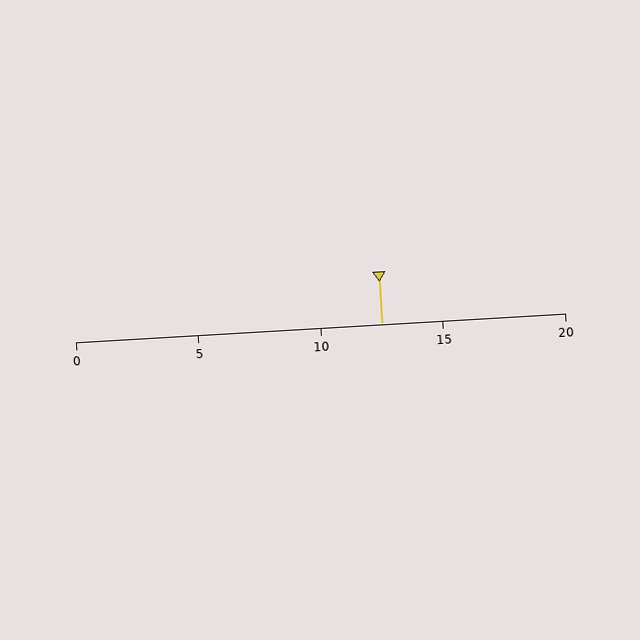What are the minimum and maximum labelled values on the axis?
The axis runs from 0 to 20.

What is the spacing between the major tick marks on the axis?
The major ticks are spaced 5 apart.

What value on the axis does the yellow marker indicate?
The marker indicates approximately 12.5.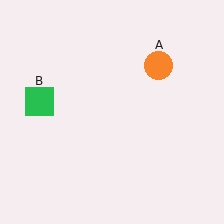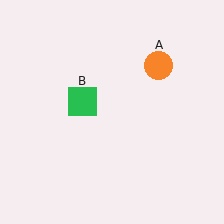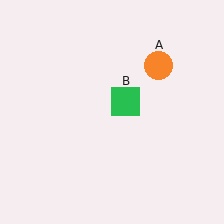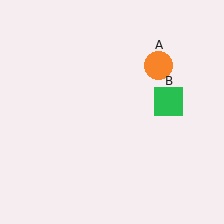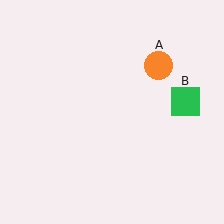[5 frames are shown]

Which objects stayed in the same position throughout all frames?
Orange circle (object A) remained stationary.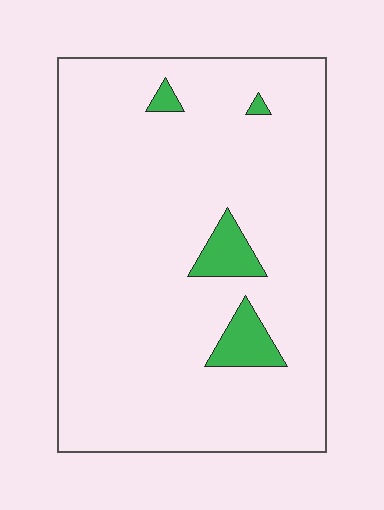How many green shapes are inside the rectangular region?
4.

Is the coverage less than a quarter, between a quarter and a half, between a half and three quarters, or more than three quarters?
Less than a quarter.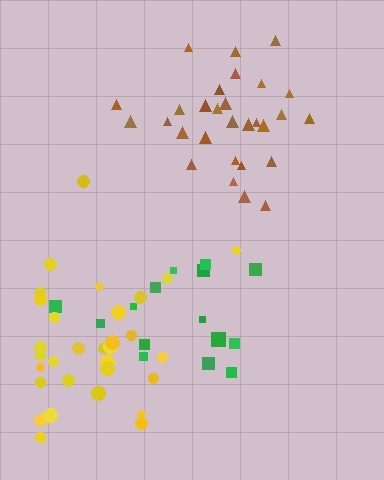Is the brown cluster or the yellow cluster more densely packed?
Brown.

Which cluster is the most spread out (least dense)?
Green.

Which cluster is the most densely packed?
Brown.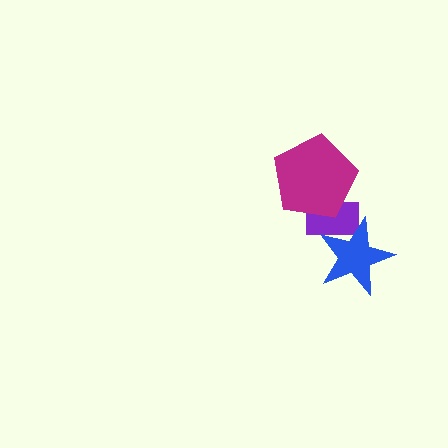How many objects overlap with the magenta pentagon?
1 object overlaps with the magenta pentagon.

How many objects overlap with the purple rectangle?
2 objects overlap with the purple rectangle.